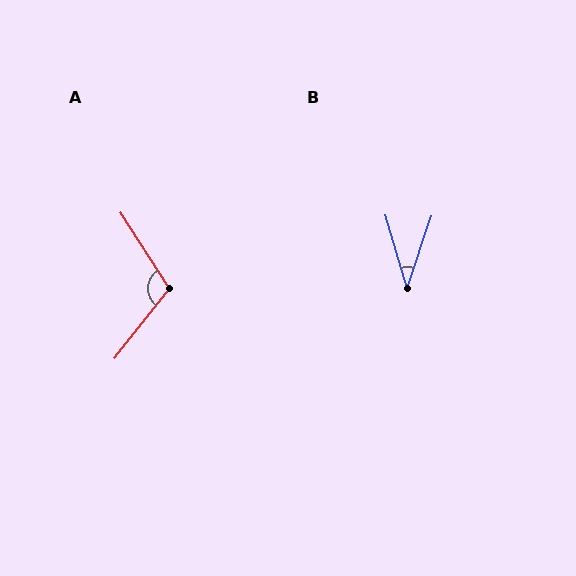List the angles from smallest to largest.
B (35°), A (109°).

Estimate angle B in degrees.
Approximately 35 degrees.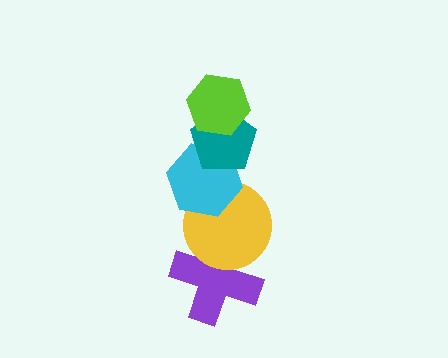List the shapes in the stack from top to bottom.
From top to bottom: the lime hexagon, the teal pentagon, the cyan hexagon, the yellow circle, the purple cross.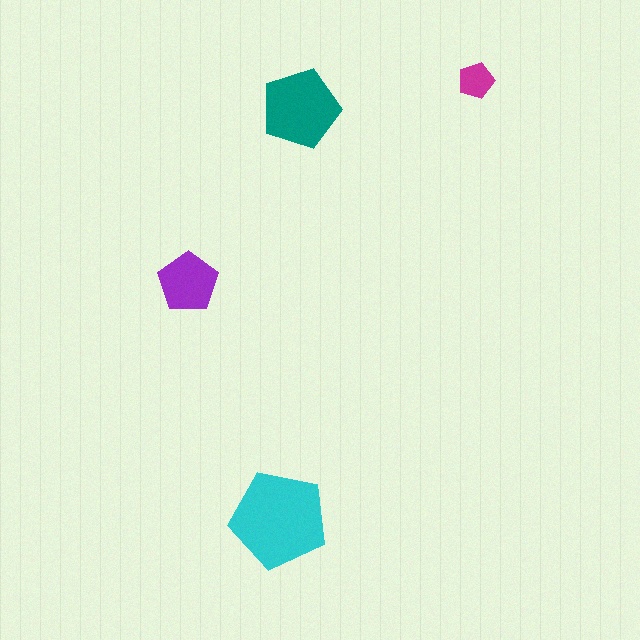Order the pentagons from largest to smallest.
the cyan one, the teal one, the purple one, the magenta one.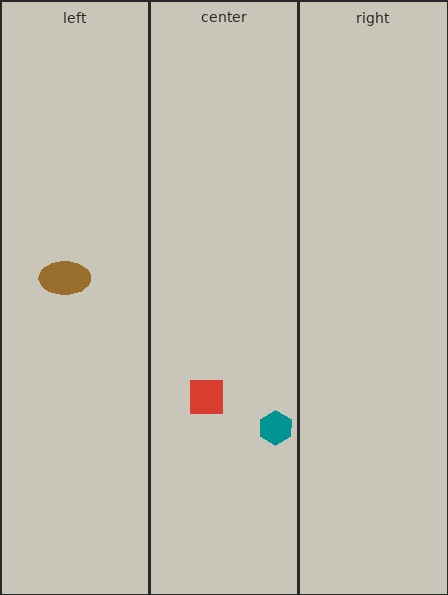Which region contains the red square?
The center region.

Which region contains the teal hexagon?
The center region.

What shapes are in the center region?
The teal hexagon, the red square.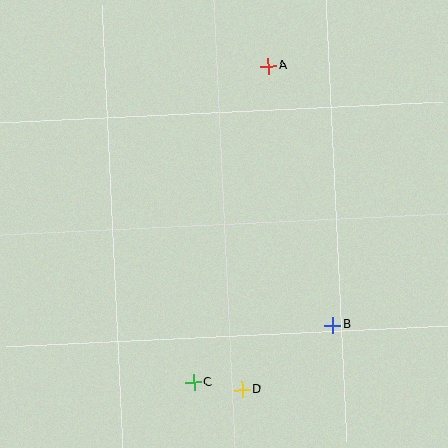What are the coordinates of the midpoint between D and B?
The midpoint between D and B is at (287, 357).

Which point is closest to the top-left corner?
Point A is closest to the top-left corner.